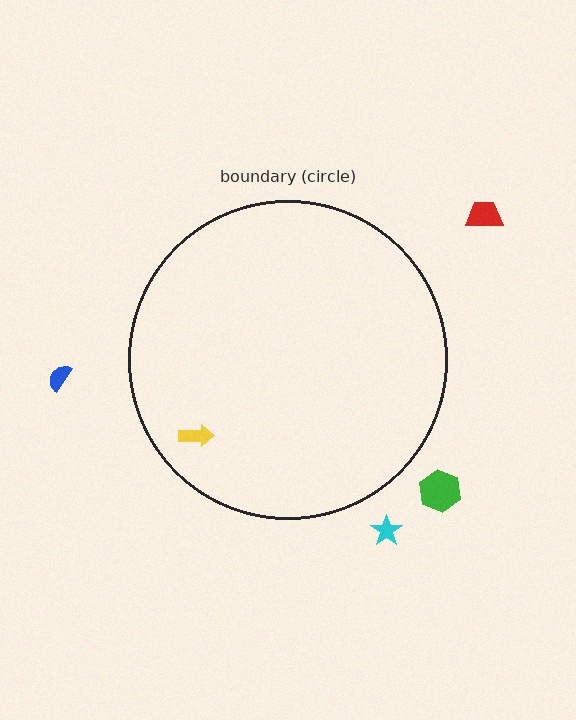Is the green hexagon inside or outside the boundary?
Outside.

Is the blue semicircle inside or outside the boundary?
Outside.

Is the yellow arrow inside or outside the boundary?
Inside.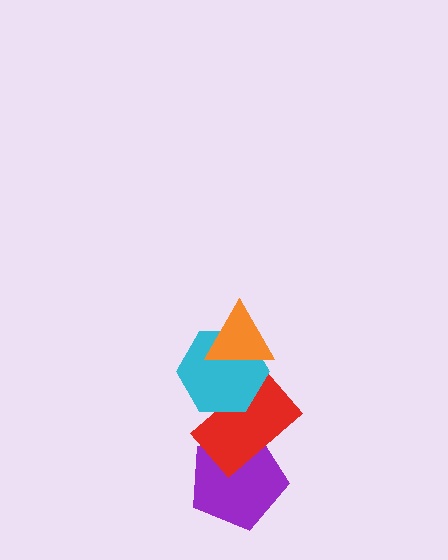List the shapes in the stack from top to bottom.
From top to bottom: the orange triangle, the cyan hexagon, the red rectangle, the purple pentagon.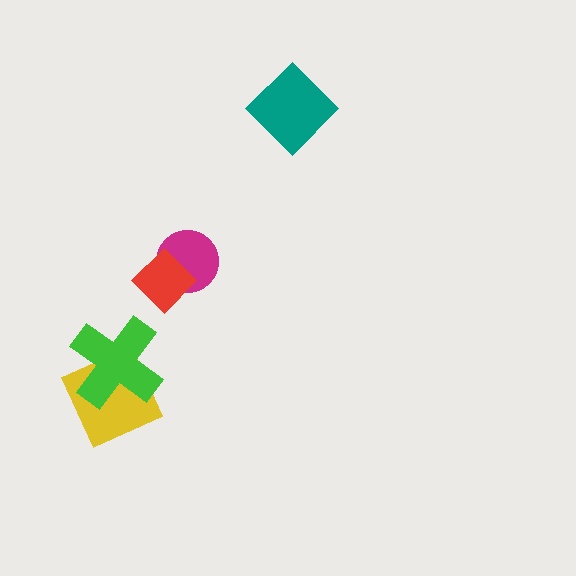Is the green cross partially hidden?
No, no other shape covers it.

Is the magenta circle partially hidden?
Yes, it is partially covered by another shape.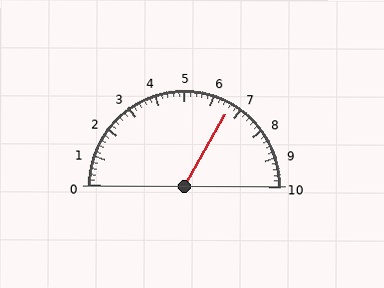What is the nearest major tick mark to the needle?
The nearest major tick mark is 7.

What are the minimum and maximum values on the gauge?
The gauge ranges from 0 to 10.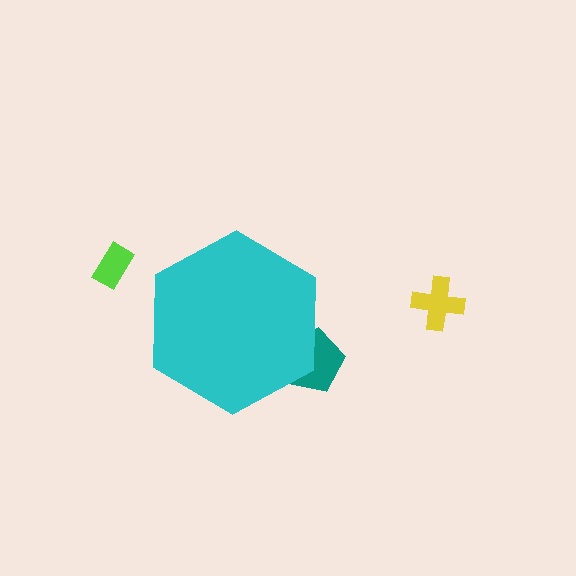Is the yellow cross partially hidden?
No, the yellow cross is fully visible.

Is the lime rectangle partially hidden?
No, the lime rectangle is fully visible.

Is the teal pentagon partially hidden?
Yes, the teal pentagon is partially hidden behind the cyan hexagon.